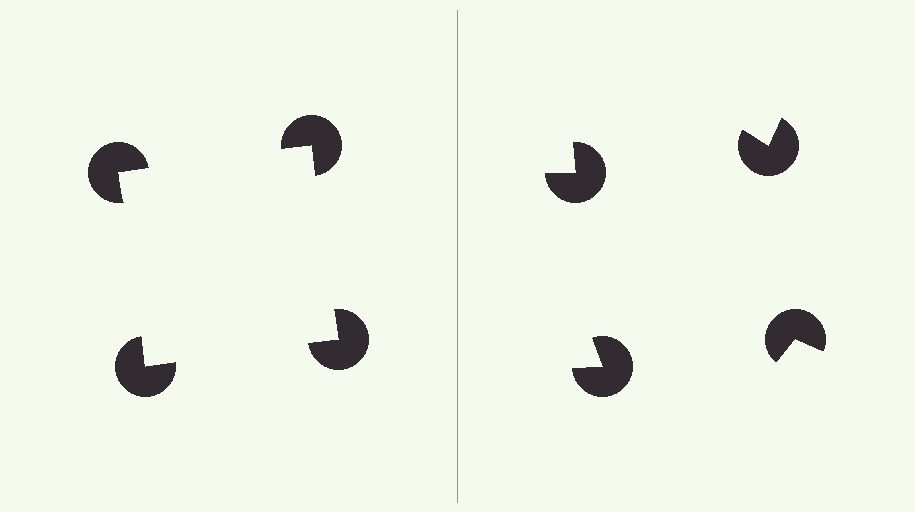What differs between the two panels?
The pac-man discs are positioned identically on both sides; only the wedge orientations differ. On the left they align to a square; on the right they are misaligned.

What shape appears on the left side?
An illusory square.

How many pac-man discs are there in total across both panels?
8 — 4 on each side.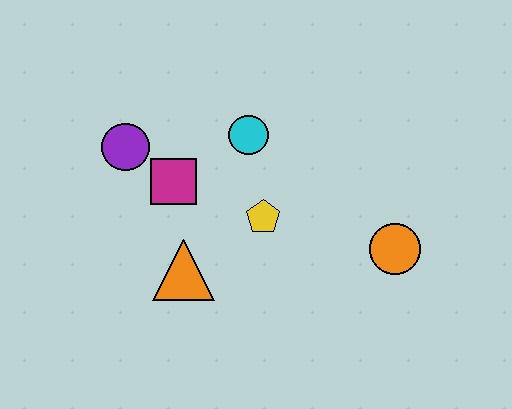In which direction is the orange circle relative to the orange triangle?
The orange circle is to the right of the orange triangle.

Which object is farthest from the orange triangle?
The orange circle is farthest from the orange triangle.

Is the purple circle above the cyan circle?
No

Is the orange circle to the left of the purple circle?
No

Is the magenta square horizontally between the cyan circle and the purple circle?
Yes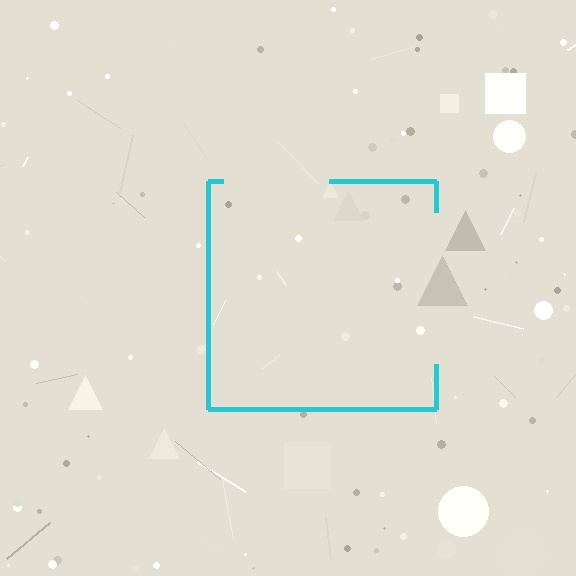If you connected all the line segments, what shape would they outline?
They would outline a square.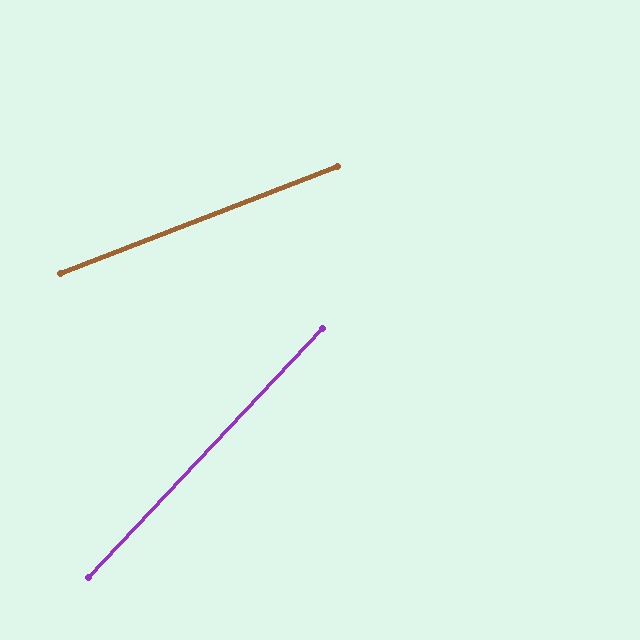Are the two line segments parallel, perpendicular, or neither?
Neither parallel nor perpendicular — they differ by about 26°.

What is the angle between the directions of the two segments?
Approximately 26 degrees.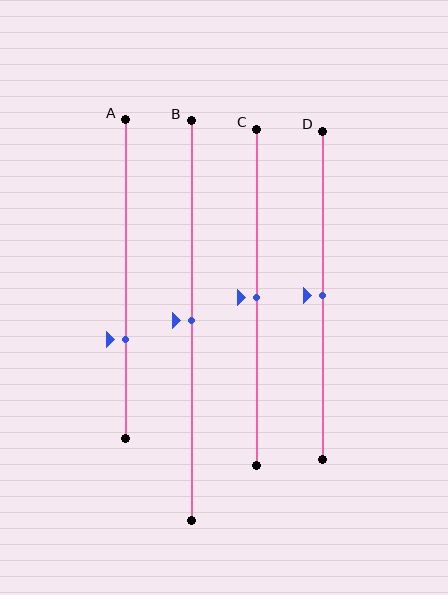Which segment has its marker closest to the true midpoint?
Segment B has its marker closest to the true midpoint.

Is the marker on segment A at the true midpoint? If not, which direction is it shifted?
No, the marker on segment A is shifted downward by about 19% of the segment length.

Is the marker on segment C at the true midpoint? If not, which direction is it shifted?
Yes, the marker on segment C is at the true midpoint.